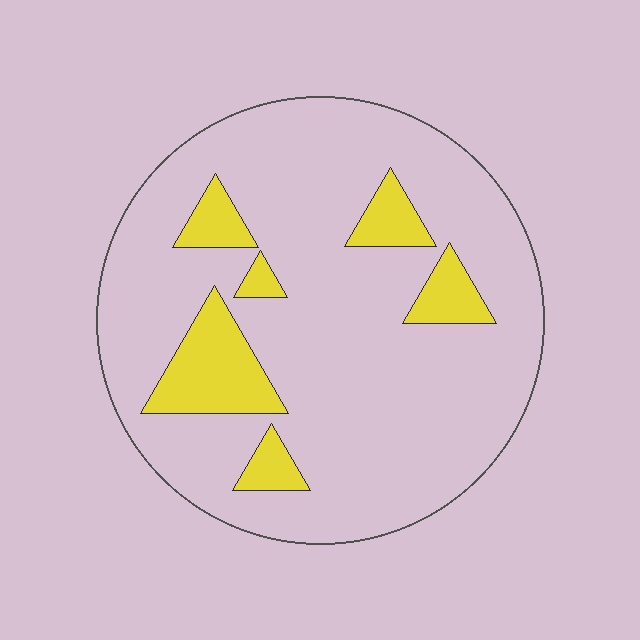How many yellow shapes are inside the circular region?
6.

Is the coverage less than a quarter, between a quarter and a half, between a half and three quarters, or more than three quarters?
Less than a quarter.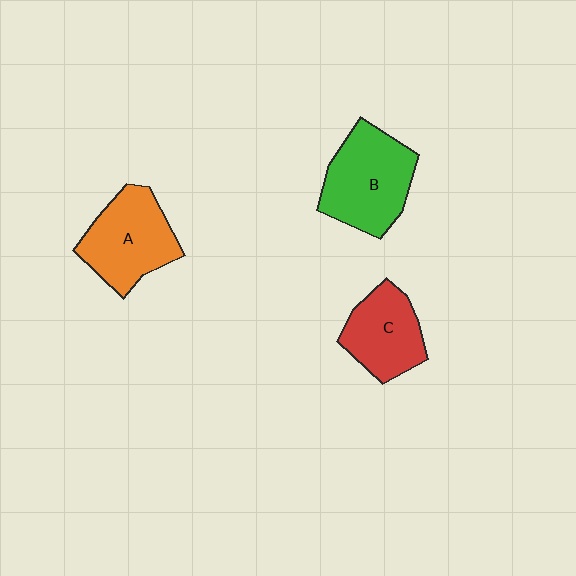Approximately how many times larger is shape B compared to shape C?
Approximately 1.3 times.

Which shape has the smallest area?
Shape C (red).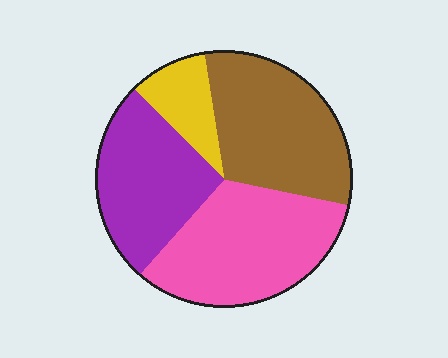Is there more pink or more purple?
Pink.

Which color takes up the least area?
Yellow, at roughly 10%.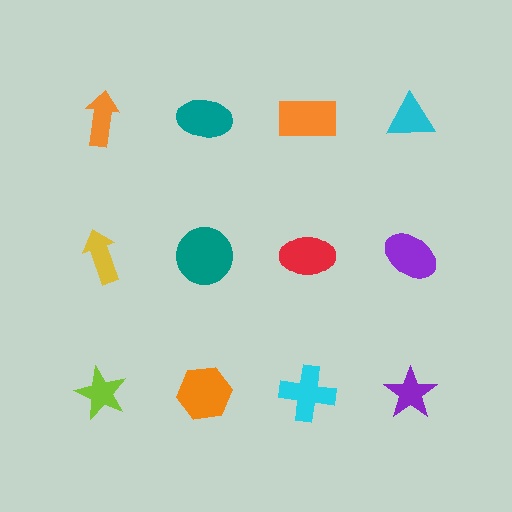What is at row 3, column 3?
A cyan cross.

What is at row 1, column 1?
An orange arrow.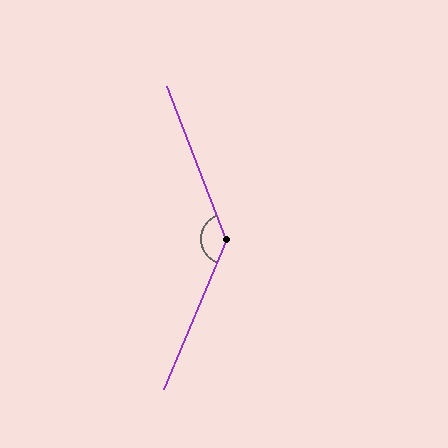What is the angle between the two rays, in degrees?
Approximately 136 degrees.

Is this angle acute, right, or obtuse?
It is obtuse.